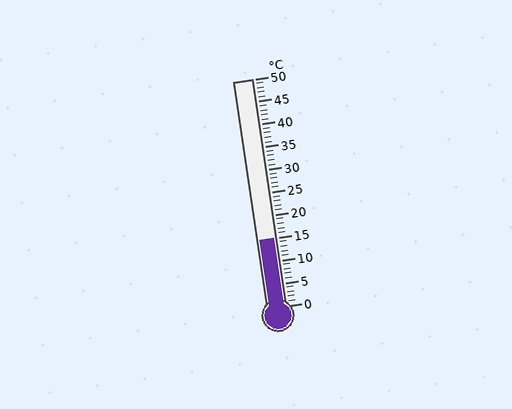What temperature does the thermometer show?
The thermometer shows approximately 15°C.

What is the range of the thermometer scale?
The thermometer scale ranges from 0°C to 50°C.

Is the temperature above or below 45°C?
The temperature is below 45°C.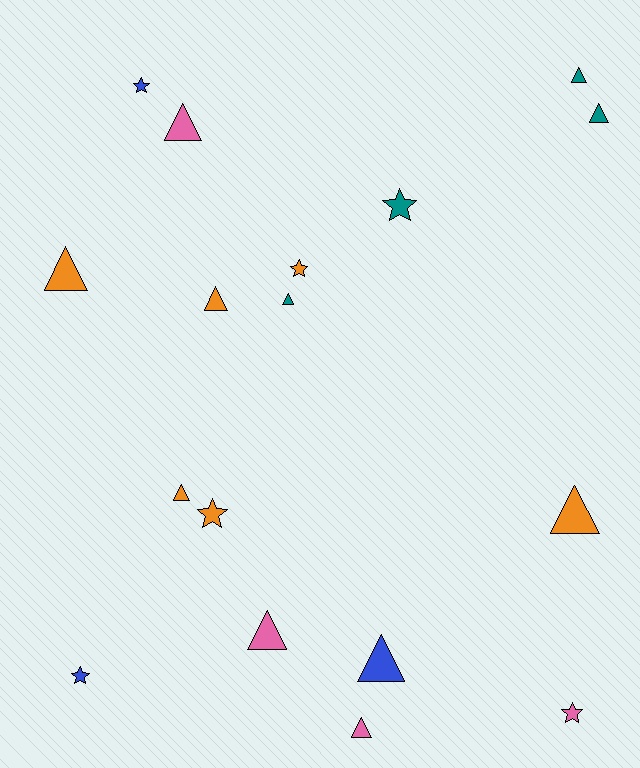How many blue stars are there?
There are 2 blue stars.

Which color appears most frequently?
Orange, with 6 objects.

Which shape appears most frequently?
Triangle, with 11 objects.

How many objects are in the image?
There are 17 objects.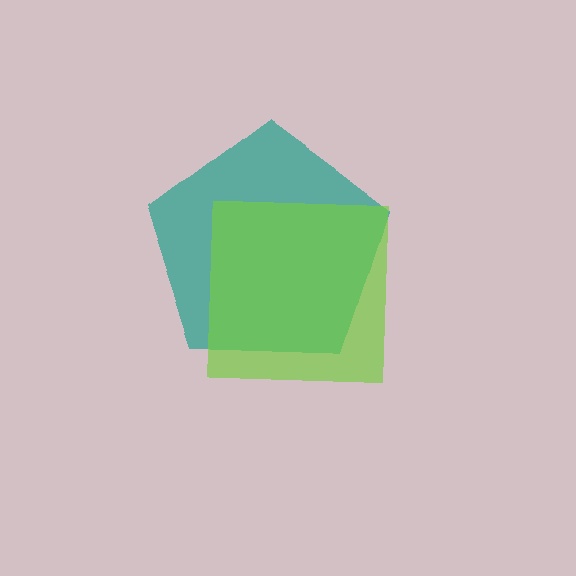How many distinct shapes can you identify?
There are 2 distinct shapes: a teal pentagon, a lime square.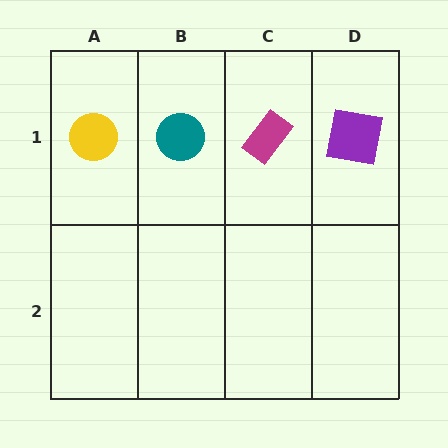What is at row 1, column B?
A teal circle.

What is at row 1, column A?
A yellow circle.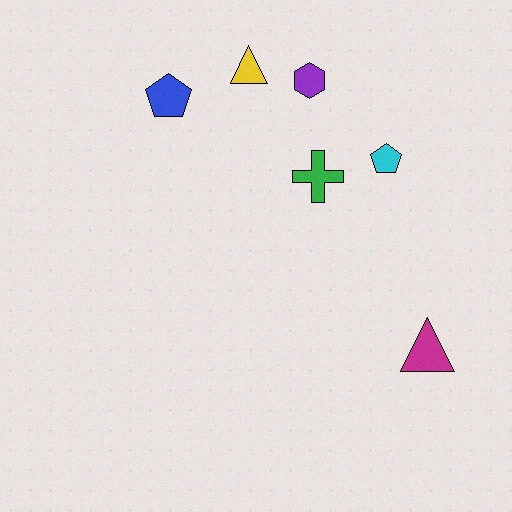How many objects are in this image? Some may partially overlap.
There are 6 objects.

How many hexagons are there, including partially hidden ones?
There is 1 hexagon.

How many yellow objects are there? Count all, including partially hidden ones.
There is 1 yellow object.